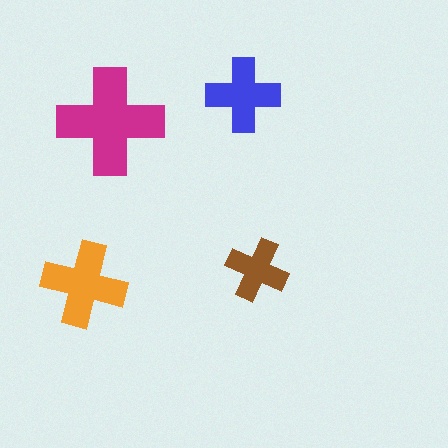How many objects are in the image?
There are 4 objects in the image.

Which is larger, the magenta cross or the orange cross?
The magenta one.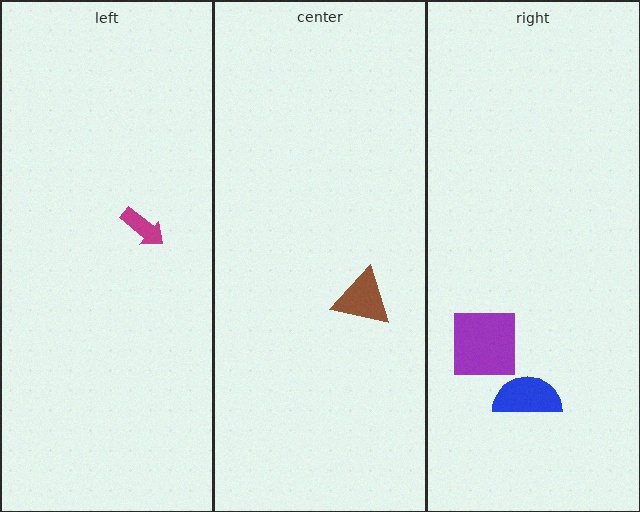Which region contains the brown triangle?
The center region.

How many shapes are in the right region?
2.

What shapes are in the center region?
The brown triangle.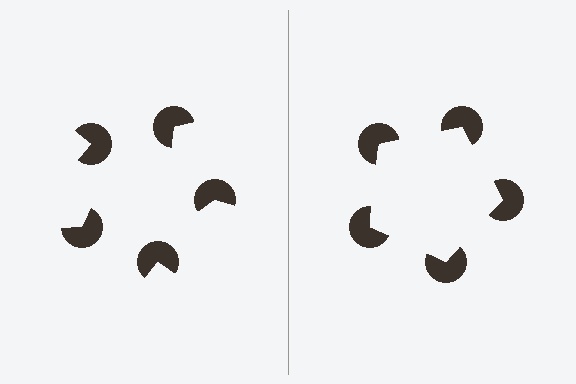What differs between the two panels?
The pac-man discs are positioned identically on both sides; only the wedge orientations differ. On the right they align to a pentagon; on the left they are misaligned.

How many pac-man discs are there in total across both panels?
10 — 5 on each side.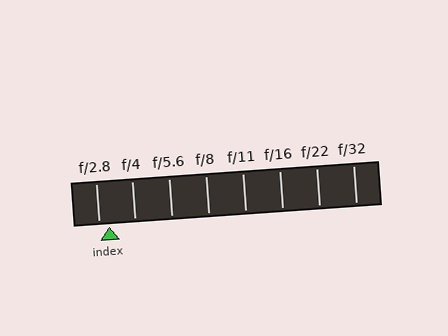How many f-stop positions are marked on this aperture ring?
There are 8 f-stop positions marked.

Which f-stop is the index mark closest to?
The index mark is closest to f/2.8.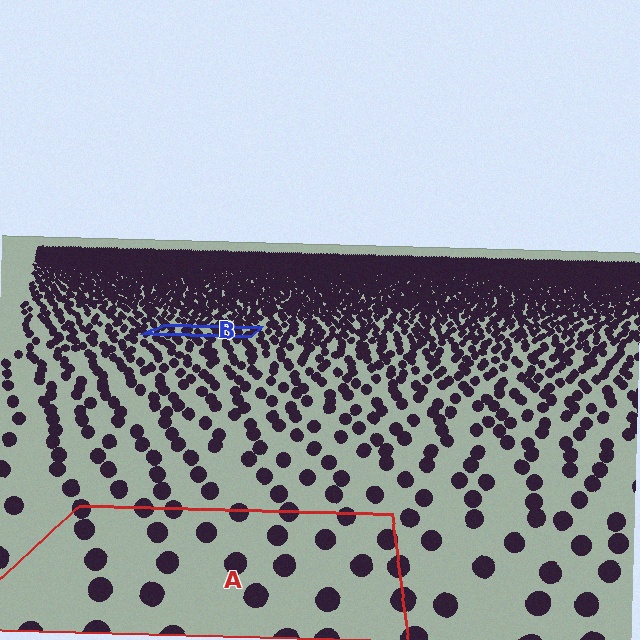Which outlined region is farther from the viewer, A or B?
Region B is farther from the viewer — the texture elements inside it appear smaller and more densely packed.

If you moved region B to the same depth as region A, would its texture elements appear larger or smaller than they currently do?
They would appear larger. At a closer depth, the same texture elements are projected at a bigger on-screen size.